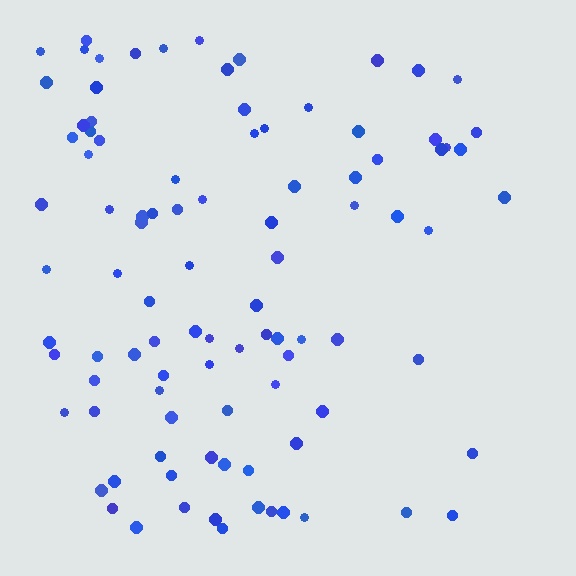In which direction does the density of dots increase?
From right to left, with the left side densest.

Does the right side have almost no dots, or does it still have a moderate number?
Still a moderate number, just noticeably fewer than the left.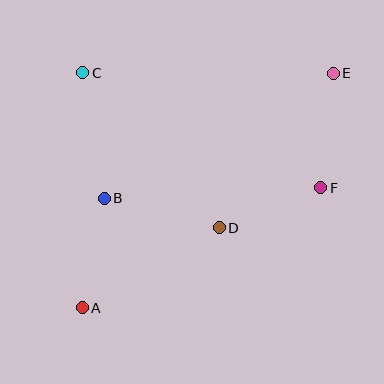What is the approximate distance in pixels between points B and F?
The distance between B and F is approximately 217 pixels.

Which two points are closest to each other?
Points D and F are closest to each other.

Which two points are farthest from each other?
Points A and E are farthest from each other.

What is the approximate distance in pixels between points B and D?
The distance between B and D is approximately 119 pixels.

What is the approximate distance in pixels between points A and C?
The distance between A and C is approximately 235 pixels.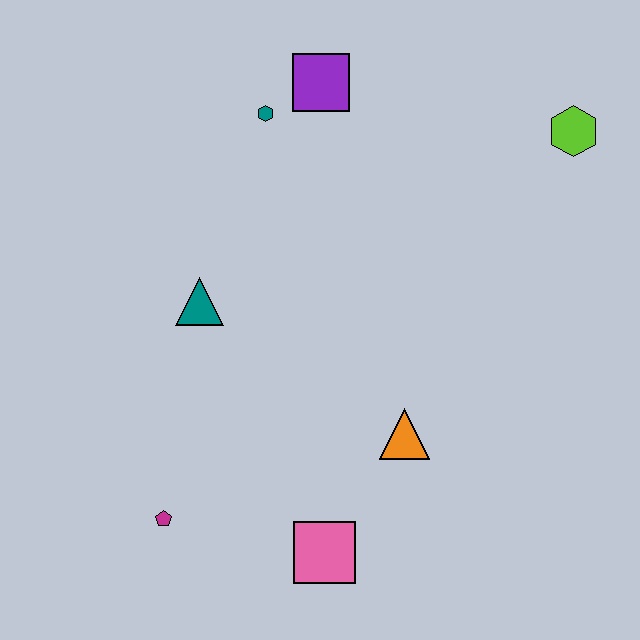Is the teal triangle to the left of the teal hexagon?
Yes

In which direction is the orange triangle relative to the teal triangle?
The orange triangle is to the right of the teal triangle.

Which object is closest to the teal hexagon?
The purple square is closest to the teal hexagon.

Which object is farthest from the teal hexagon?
The pink square is farthest from the teal hexagon.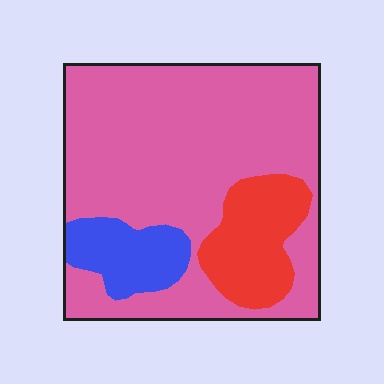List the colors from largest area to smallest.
From largest to smallest: pink, red, blue.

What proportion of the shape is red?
Red covers about 15% of the shape.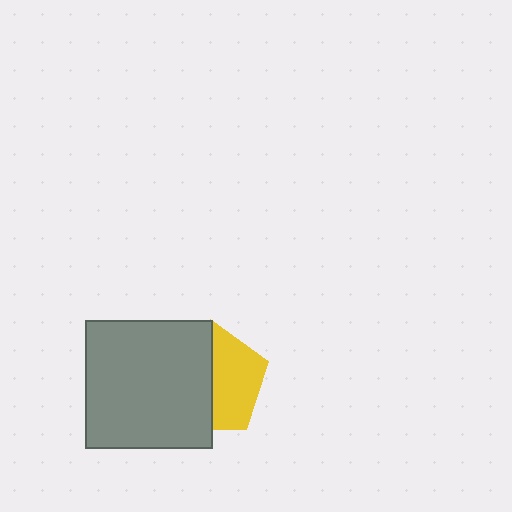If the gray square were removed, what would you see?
You would see the complete yellow pentagon.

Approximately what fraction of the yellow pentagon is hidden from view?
Roughly 54% of the yellow pentagon is hidden behind the gray square.